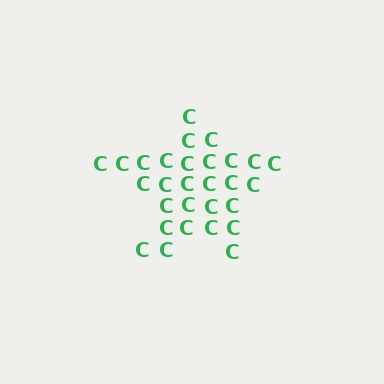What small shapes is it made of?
It is made of small letter C's.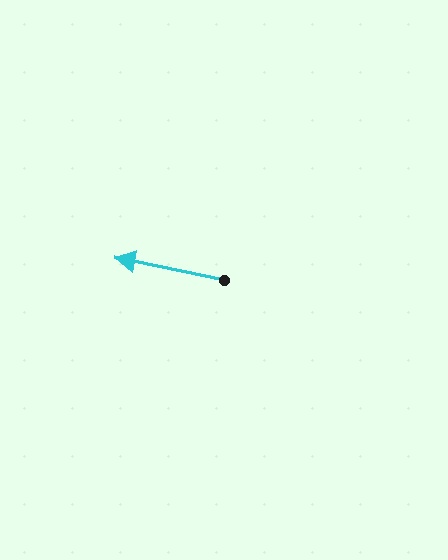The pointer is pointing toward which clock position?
Roughly 9 o'clock.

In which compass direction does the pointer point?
West.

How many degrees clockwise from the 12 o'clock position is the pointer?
Approximately 282 degrees.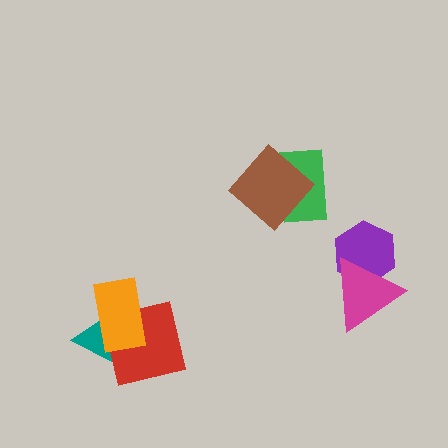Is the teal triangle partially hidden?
Yes, it is partially covered by another shape.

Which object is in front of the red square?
The orange rectangle is in front of the red square.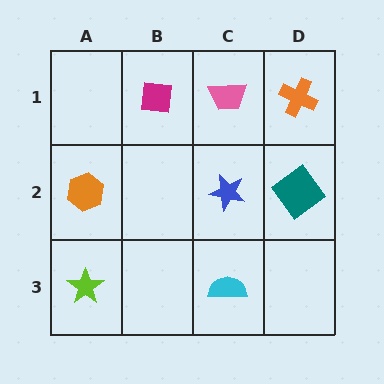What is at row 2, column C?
A blue star.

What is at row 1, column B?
A magenta square.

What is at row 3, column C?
A cyan semicircle.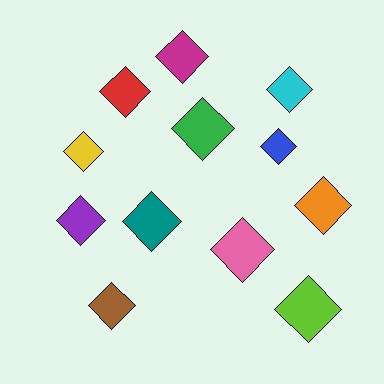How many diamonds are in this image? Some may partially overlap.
There are 12 diamonds.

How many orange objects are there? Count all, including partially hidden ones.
There is 1 orange object.